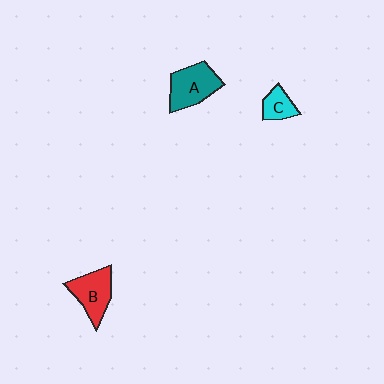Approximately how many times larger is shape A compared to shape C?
Approximately 2.0 times.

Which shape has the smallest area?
Shape C (cyan).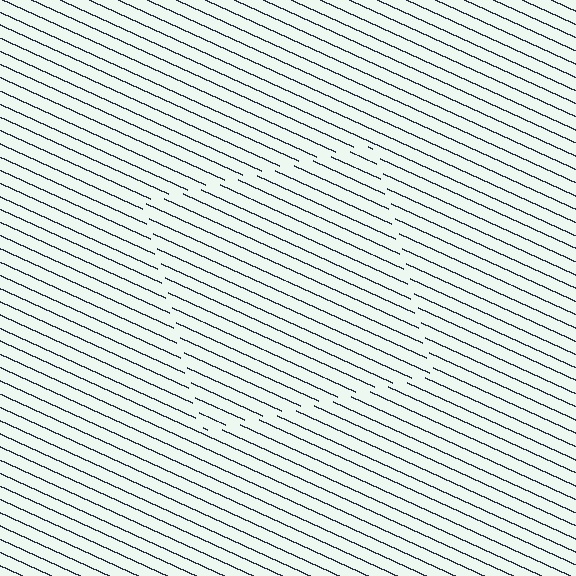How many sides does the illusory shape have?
4 sides — the line-ends trace a square.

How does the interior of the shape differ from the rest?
The interior of the shape contains the same grating, shifted by half a period — the contour is defined by the phase discontinuity where line-ends from the inner and outer gratings abut.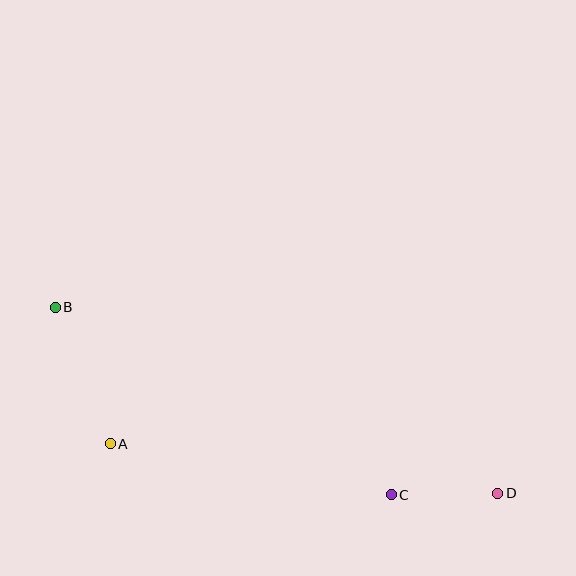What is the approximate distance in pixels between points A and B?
The distance between A and B is approximately 147 pixels.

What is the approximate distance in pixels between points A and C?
The distance between A and C is approximately 285 pixels.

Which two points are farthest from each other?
Points B and D are farthest from each other.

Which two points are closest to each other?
Points C and D are closest to each other.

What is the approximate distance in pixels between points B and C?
The distance between B and C is approximately 385 pixels.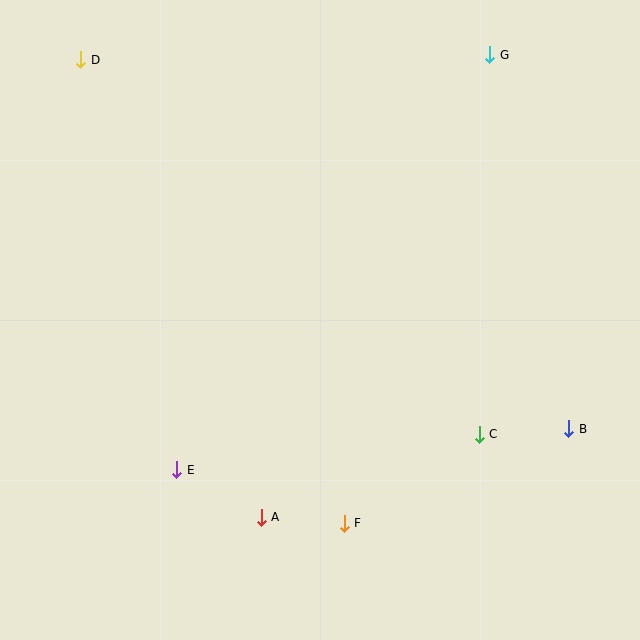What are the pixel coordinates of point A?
Point A is at (261, 517).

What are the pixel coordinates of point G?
Point G is at (490, 55).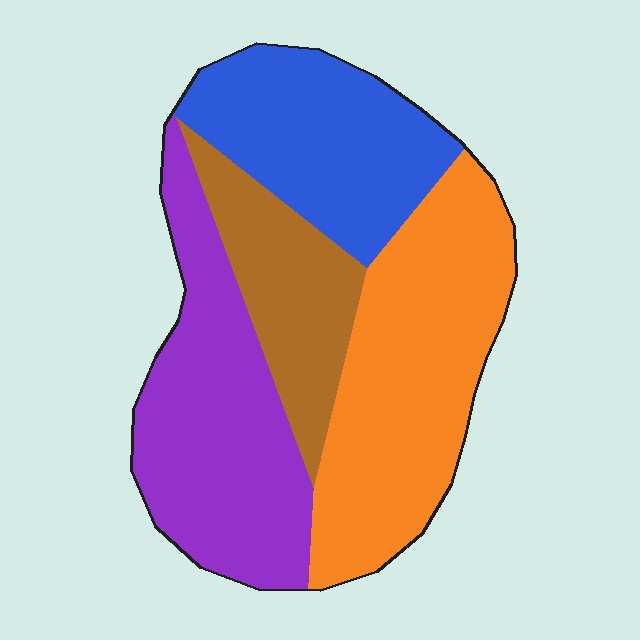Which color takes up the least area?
Brown, at roughly 15%.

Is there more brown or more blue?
Blue.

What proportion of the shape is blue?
Blue takes up about one quarter (1/4) of the shape.